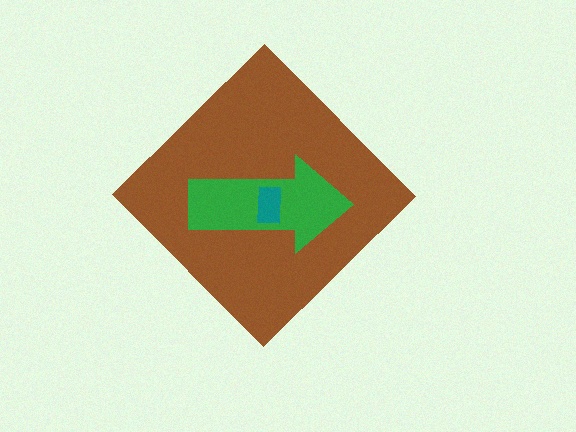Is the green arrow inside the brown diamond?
Yes.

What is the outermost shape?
The brown diamond.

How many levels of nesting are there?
3.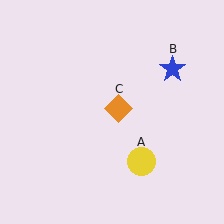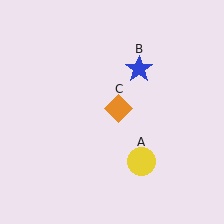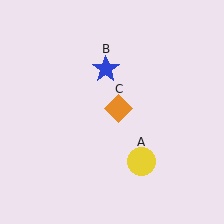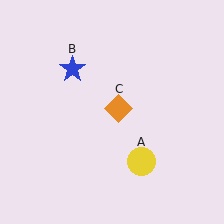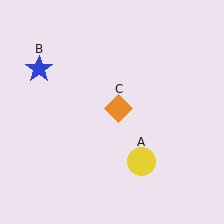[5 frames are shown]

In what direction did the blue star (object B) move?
The blue star (object B) moved left.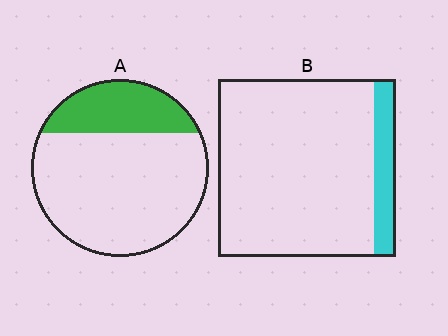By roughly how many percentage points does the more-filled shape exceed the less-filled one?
By roughly 15 percentage points (A over B).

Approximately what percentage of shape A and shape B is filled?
A is approximately 25% and B is approximately 10%.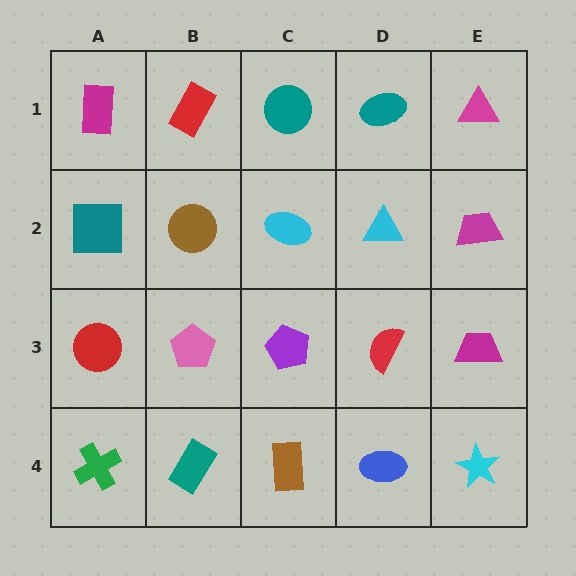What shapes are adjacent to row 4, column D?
A red semicircle (row 3, column D), a brown rectangle (row 4, column C), a cyan star (row 4, column E).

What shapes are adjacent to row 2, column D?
A teal ellipse (row 1, column D), a red semicircle (row 3, column D), a cyan ellipse (row 2, column C), a magenta trapezoid (row 2, column E).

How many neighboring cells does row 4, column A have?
2.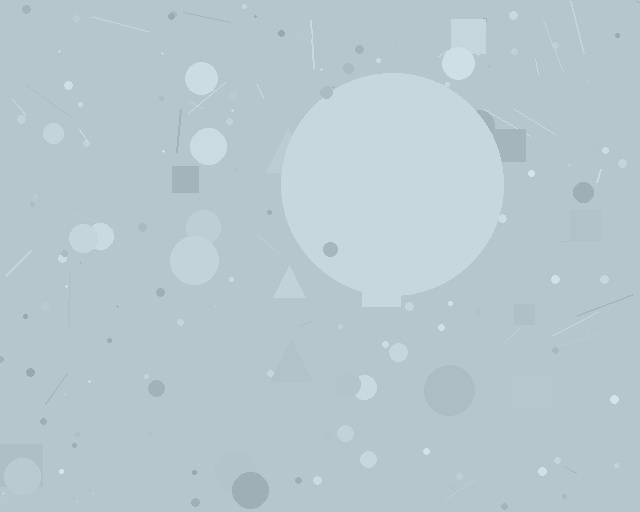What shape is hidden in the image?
A circle is hidden in the image.